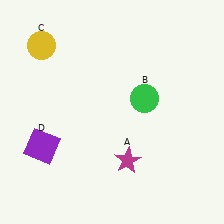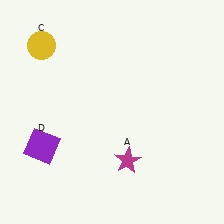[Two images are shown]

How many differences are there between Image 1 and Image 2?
There is 1 difference between the two images.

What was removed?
The green circle (B) was removed in Image 2.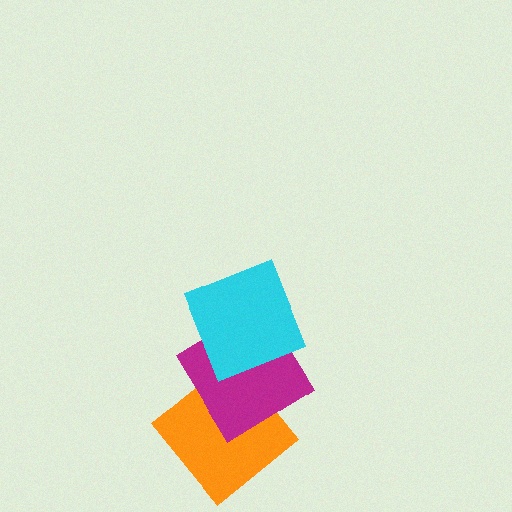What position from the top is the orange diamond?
The orange diamond is 3rd from the top.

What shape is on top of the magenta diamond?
The cyan square is on top of the magenta diamond.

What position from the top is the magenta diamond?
The magenta diamond is 2nd from the top.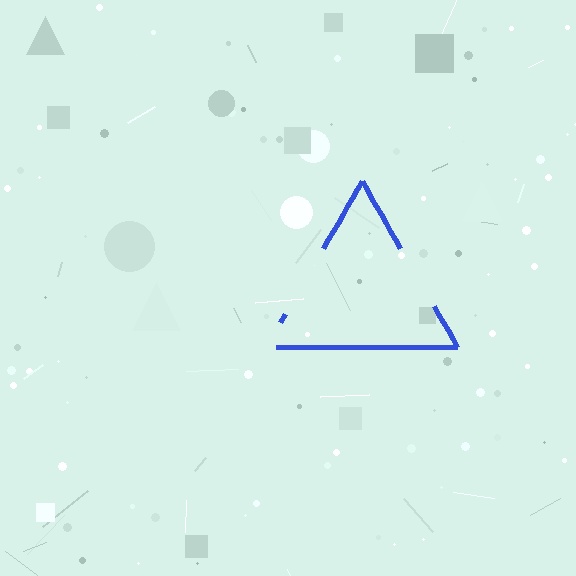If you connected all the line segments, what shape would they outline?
They would outline a triangle.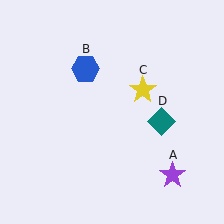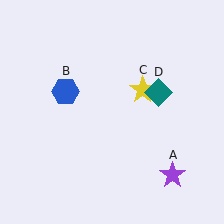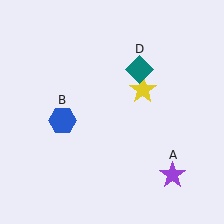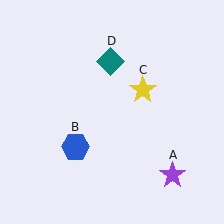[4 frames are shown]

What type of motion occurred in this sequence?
The blue hexagon (object B), teal diamond (object D) rotated counterclockwise around the center of the scene.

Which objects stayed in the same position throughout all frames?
Purple star (object A) and yellow star (object C) remained stationary.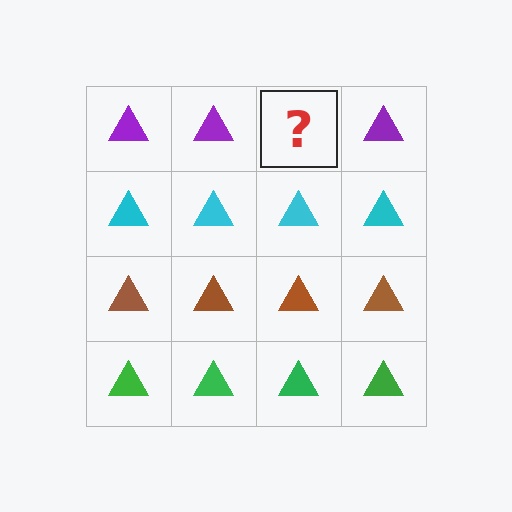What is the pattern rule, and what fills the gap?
The rule is that each row has a consistent color. The gap should be filled with a purple triangle.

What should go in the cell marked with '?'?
The missing cell should contain a purple triangle.